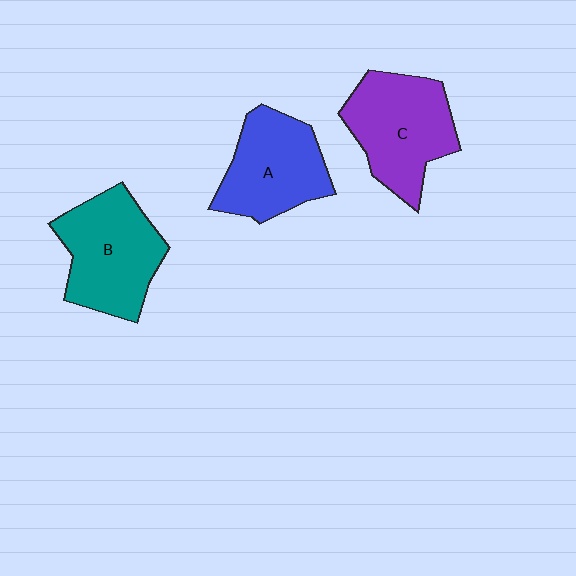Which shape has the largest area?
Shape B (teal).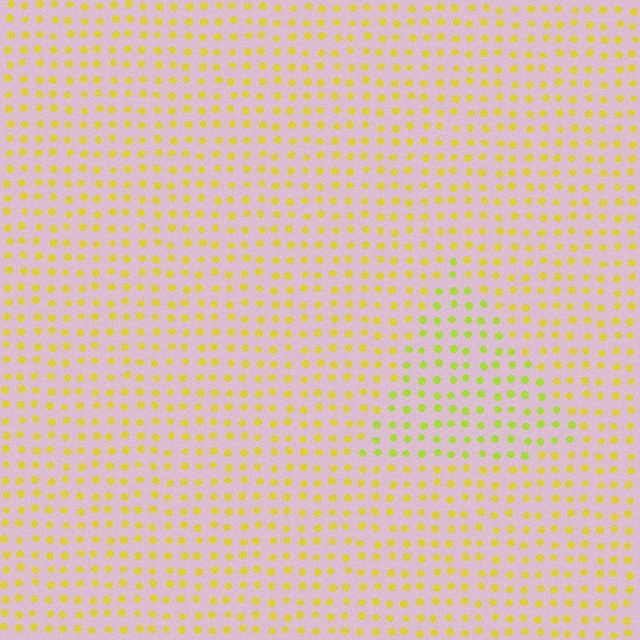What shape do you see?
I see a triangle.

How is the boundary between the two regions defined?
The boundary is defined purely by a slight shift in hue (about 25 degrees). Spacing, size, and orientation are identical on both sides.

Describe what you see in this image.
The image is filled with small yellow elements in a uniform arrangement. A triangle-shaped region is visible where the elements are tinted to a slightly different hue, forming a subtle color boundary.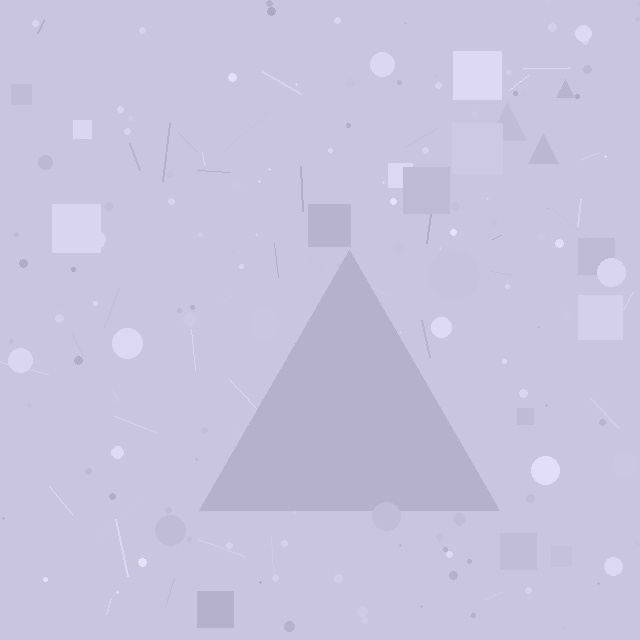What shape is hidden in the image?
A triangle is hidden in the image.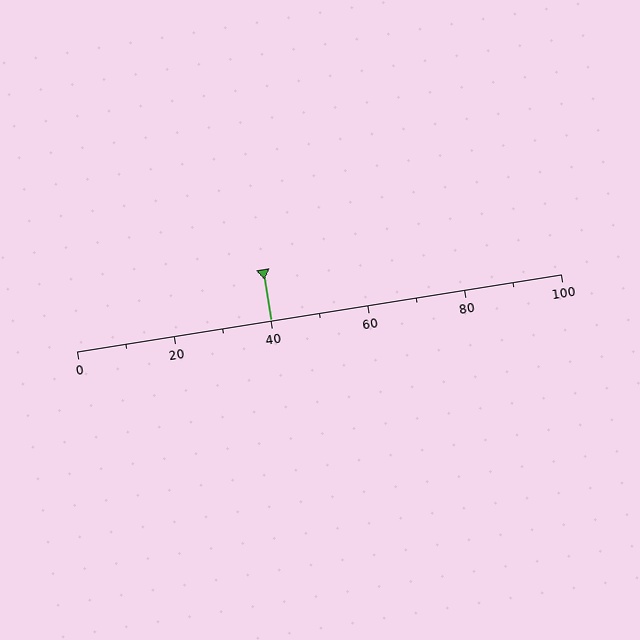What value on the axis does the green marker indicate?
The marker indicates approximately 40.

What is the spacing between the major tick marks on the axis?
The major ticks are spaced 20 apart.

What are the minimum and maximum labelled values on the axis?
The axis runs from 0 to 100.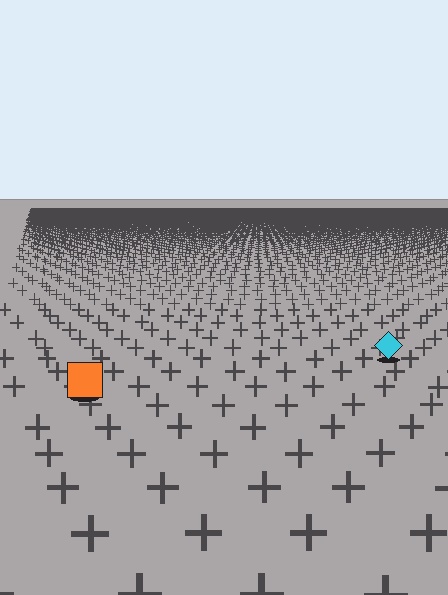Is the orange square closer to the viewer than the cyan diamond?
Yes. The orange square is closer — you can tell from the texture gradient: the ground texture is coarser near it.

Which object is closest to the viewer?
The orange square is closest. The texture marks near it are larger and more spread out.